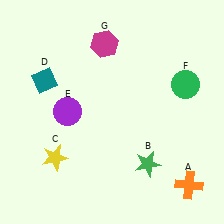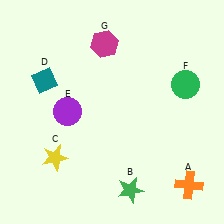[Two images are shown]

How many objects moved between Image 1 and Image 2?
1 object moved between the two images.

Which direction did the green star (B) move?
The green star (B) moved down.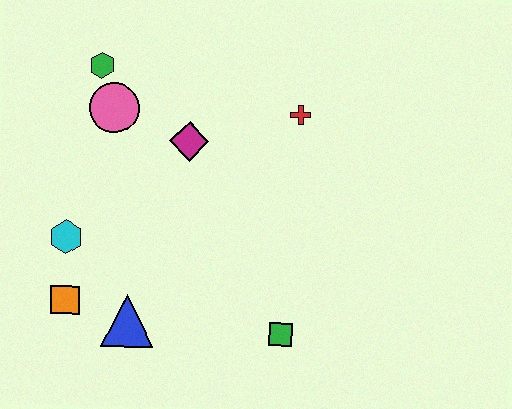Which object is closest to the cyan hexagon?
The orange square is closest to the cyan hexagon.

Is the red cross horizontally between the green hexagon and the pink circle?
No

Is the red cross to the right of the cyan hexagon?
Yes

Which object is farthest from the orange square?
The red cross is farthest from the orange square.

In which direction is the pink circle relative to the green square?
The pink circle is above the green square.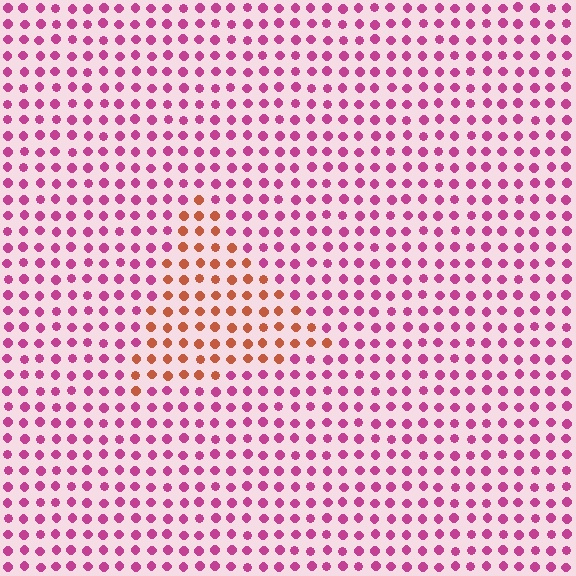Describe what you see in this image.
The image is filled with small magenta elements in a uniform arrangement. A triangle-shaped region is visible where the elements are tinted to a slightly different hue, forming a subtle color boundary.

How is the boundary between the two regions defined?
The boundary is defined purely by a slight shift in hue (about 51 degrees). Spacing, size, and orientation are identical on both sides.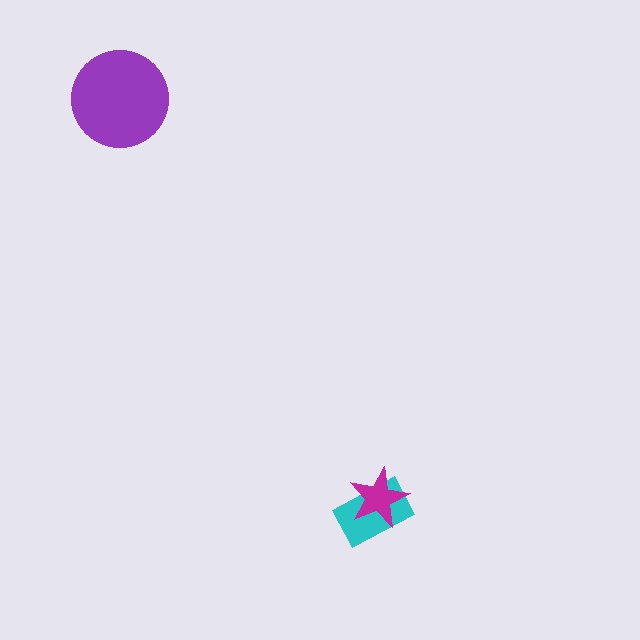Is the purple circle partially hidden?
No, no other shape covers it.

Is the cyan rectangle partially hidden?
Yes, it is partially covered by another shape.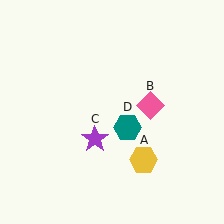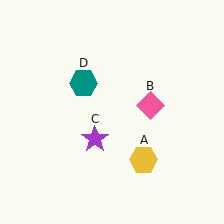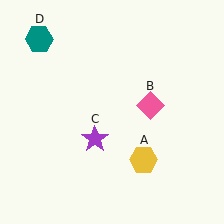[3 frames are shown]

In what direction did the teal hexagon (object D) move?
The teal hexagon (object D) moved up and to the left.